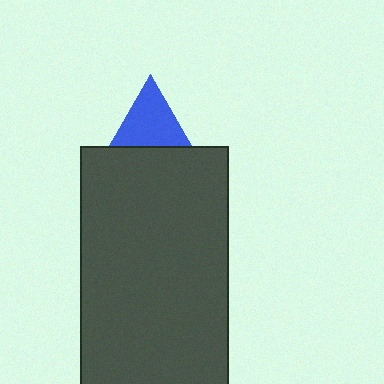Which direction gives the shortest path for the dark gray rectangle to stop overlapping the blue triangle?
Moving down gives the shortest separation.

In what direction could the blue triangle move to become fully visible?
The blue triangle could move up. That would shift it out from behind the dark gray rectangle entirely.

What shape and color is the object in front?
The object in front is a dark gray rectangle.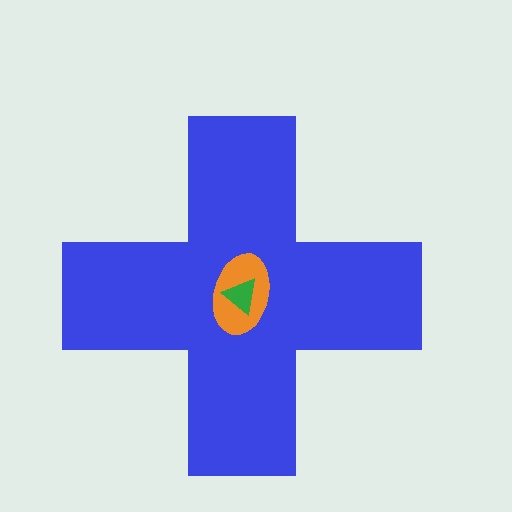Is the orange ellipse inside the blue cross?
Yes.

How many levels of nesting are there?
3.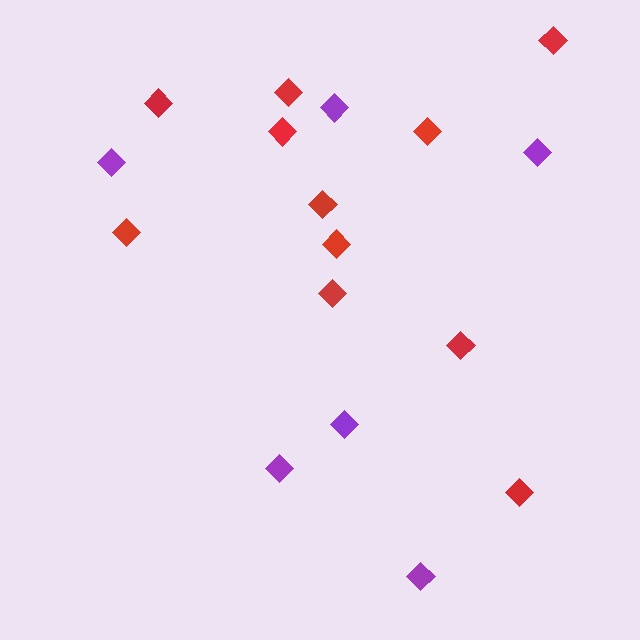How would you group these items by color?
There are 2 groups: one group of red diamonds (11) and one group of purple diamonds (6).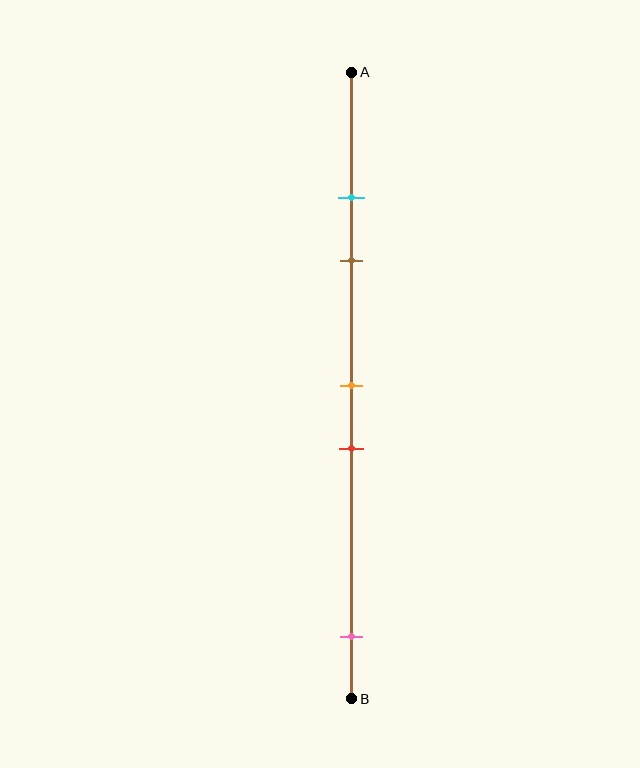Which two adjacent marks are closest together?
The cyan and brown marks are the closest adjacent pair.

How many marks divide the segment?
There are 5 marks dividing the segment.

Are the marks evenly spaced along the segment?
No, the marks are not evenly spaced.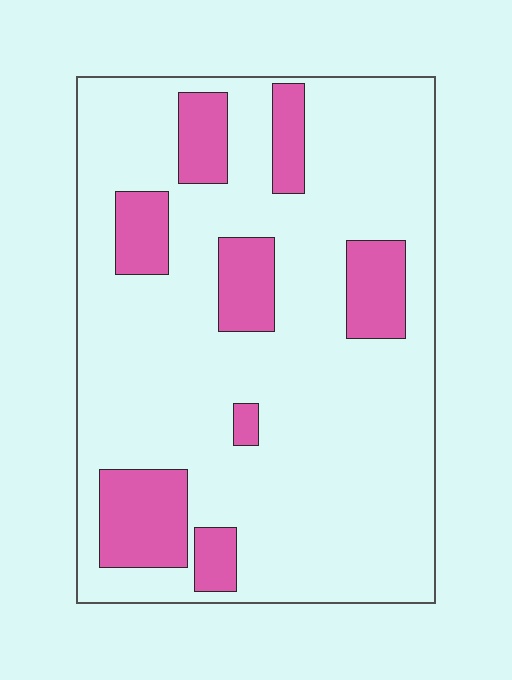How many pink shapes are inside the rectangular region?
8.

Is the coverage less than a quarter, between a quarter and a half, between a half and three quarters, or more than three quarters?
Less than a quarter.